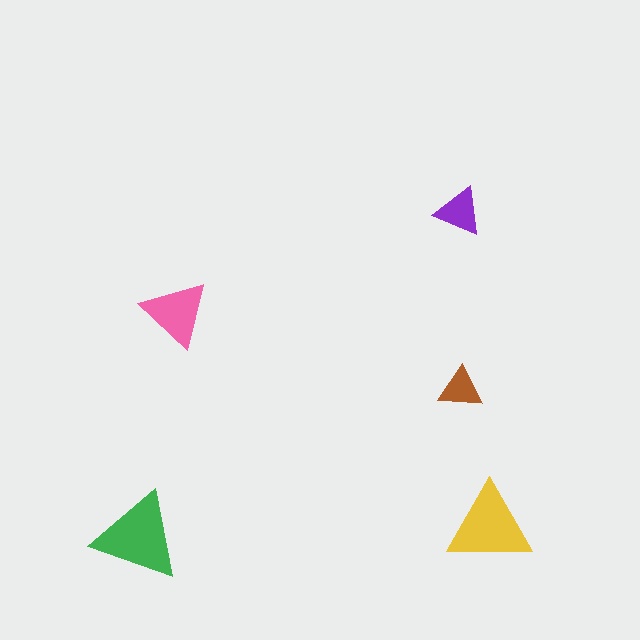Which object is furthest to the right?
The yellow triangle is rightmost.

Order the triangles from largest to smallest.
the green one, the yellow one, the pink one, the purple one, the brown one.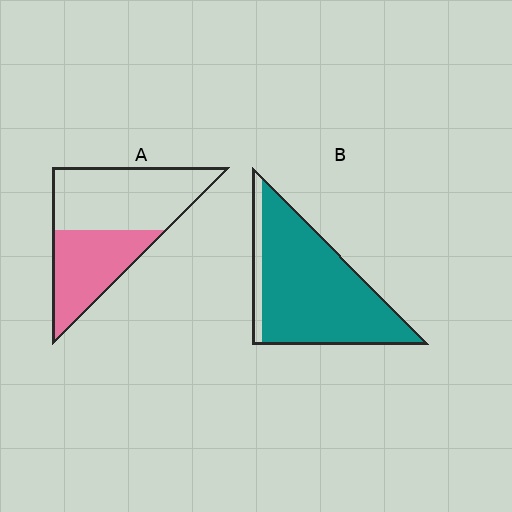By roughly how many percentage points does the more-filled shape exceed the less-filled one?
By roughly 45 percentage points (B over A).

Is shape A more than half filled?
No.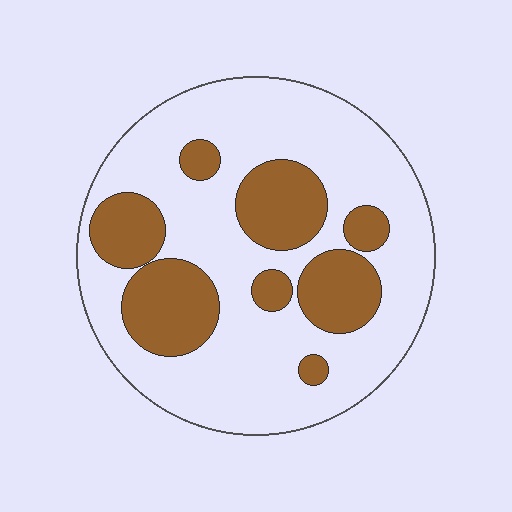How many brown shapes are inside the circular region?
8.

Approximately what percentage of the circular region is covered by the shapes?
Approximately 30%.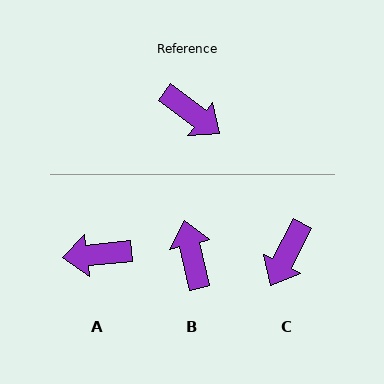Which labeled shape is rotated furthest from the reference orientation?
B, about 140 degrees away.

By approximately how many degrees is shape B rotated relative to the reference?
Approximately 140 degrees counter-clockwise.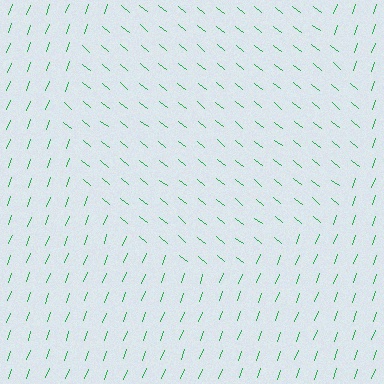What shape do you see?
I see a circle.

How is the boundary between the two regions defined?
The boundary is defined purely by a change in line orientation (approximately 71 degrees difference). All lines are the same color and thickness.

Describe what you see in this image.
The image is filled with small green line segments. A circle region in the image has lines oriented differently from the surrounding lines, creating a visible texture boundary.